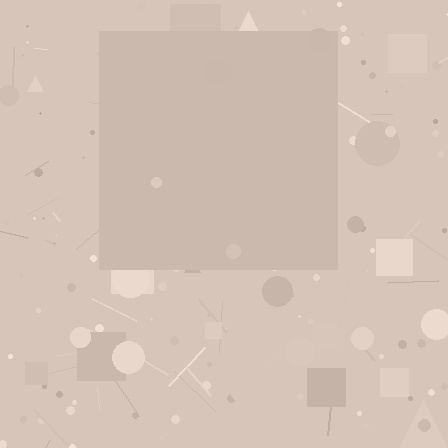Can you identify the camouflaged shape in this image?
The camouflaged shape is a square.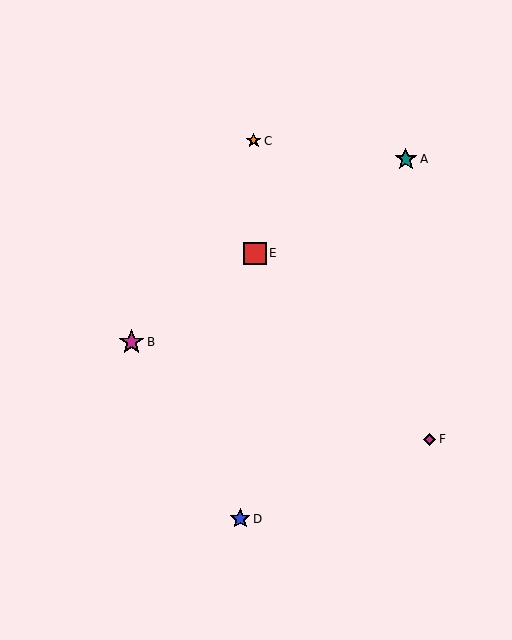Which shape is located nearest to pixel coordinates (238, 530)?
The blue star (labeled D) at (240, 519) is nearest to that location.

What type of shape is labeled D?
Shape D is a blue star.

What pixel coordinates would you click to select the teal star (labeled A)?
Click at (406, 159) to select the teal star A.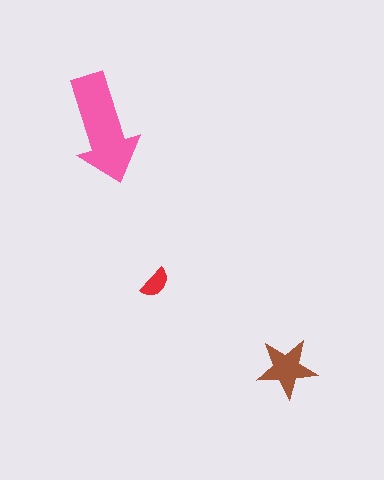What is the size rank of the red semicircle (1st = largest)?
3rd.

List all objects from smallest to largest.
The red semicircle, the brown star, the pink arrow.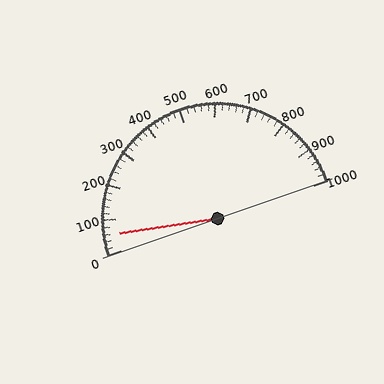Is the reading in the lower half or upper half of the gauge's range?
The reading is in the lower half of the range (0 to 1000).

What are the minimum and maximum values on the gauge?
The gauge ranges from 0 to 1000.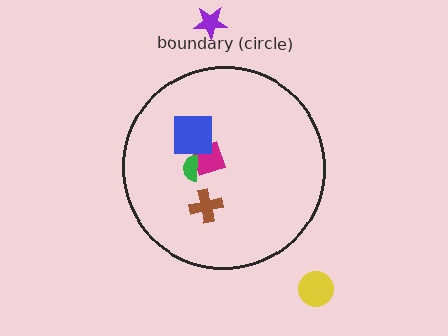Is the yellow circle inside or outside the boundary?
Outside.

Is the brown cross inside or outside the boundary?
Inside.